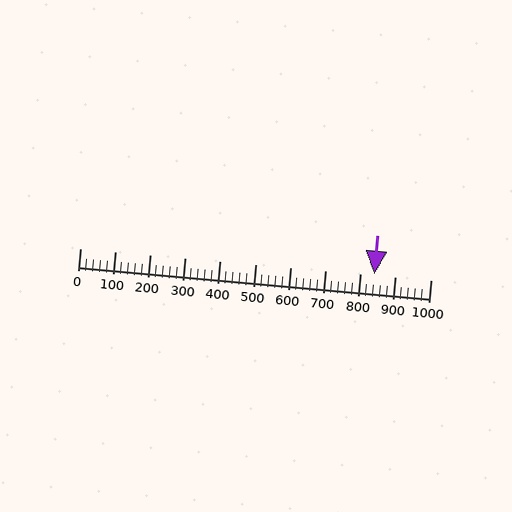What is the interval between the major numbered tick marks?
The major tick marks are spaced 100 units apart.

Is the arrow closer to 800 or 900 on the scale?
The arrow is closer to 800.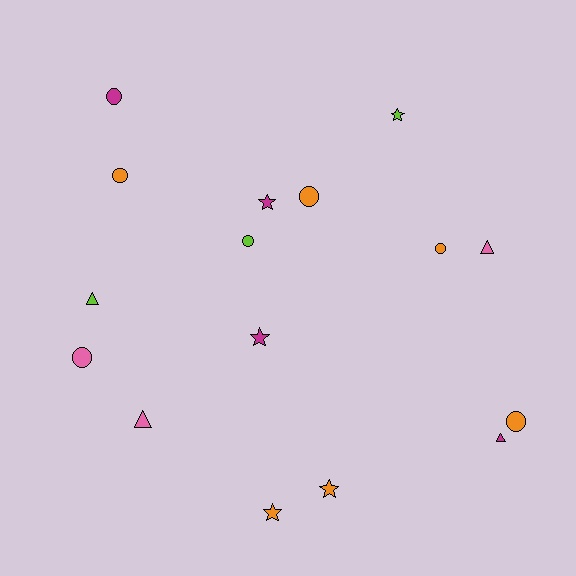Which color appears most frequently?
Orange, with 6 objects.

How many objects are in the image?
There are 16 objects.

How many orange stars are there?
There are 2 orange stars.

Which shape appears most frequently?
Circle, with 7 objects.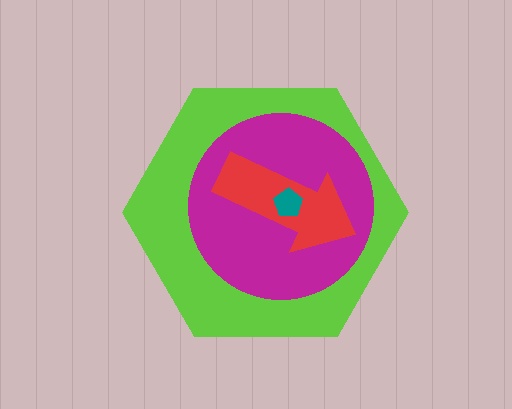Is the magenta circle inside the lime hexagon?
Yes.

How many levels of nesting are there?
4.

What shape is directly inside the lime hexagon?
The magenta circle.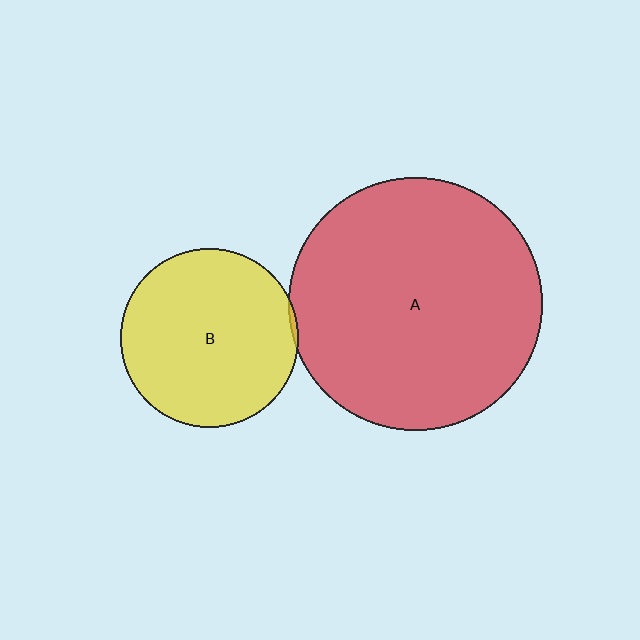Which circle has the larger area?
Circle A (red).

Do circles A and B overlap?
Yes.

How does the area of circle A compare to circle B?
Approximately 2.0 times.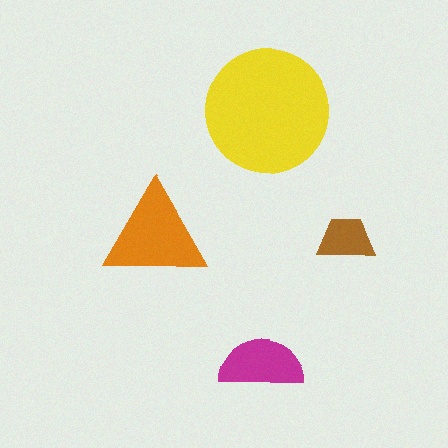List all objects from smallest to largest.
The brown trapezoid, the magenta semicircle, the orange triangle, the yellow circle.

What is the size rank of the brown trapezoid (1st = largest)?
4th.